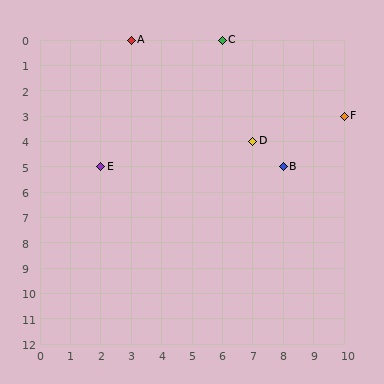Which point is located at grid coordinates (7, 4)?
Point D is at (7, 4).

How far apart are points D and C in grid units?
Points D and C are 1 column and 4 rows apart (about 4.1 grid units diagonally).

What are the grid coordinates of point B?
Point B is at grid coordinates (8, 5).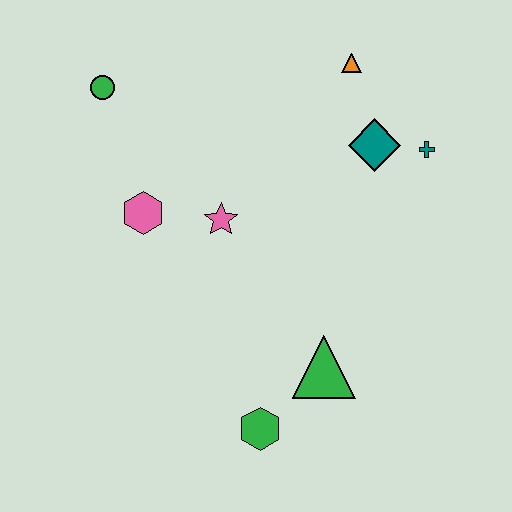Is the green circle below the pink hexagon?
No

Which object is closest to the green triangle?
The green hexagon is closest to the green triangle.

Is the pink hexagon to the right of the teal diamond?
No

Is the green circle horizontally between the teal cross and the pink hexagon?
No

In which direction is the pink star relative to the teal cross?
The pink star is to the left of the teal cross.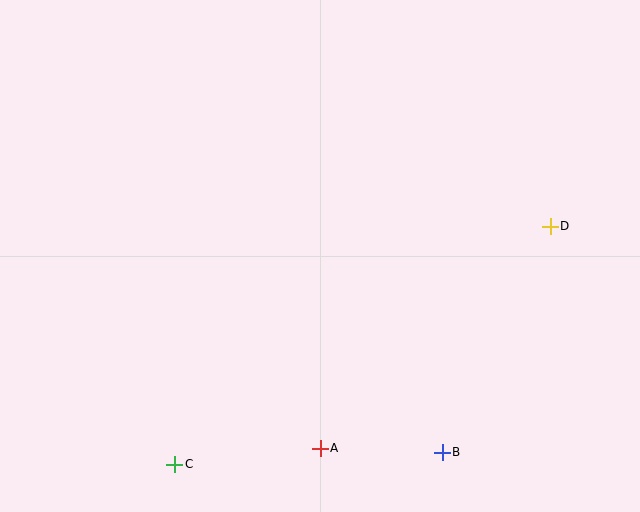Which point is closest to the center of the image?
Point A at (320, 448) is closest to the center.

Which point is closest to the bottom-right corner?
Point B is closest to the bottom-right corner.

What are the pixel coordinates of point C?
Point C is at (175, 464).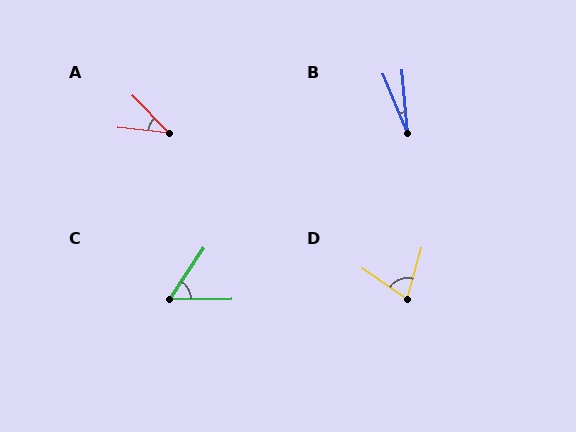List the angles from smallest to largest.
B (17°), A (40°), C (55°), D (71°).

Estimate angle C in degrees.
Approximately 55 degrees.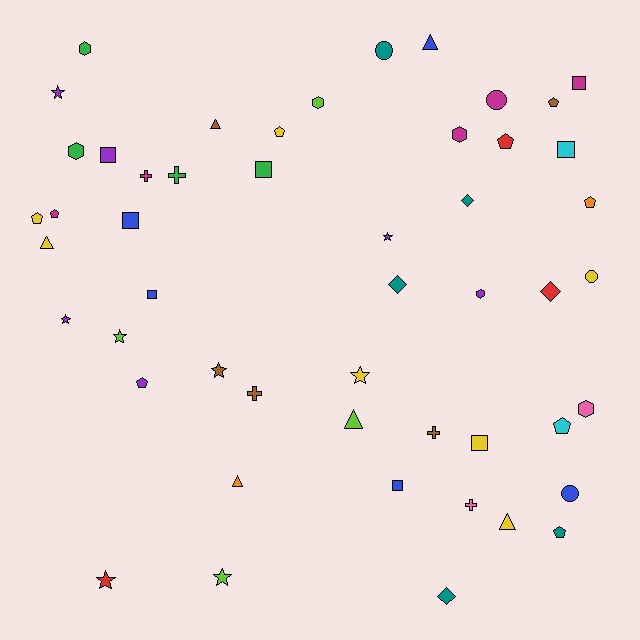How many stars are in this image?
There are 8 stars.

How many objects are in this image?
There are 50 objects.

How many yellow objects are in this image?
There are 7 yellow objects.